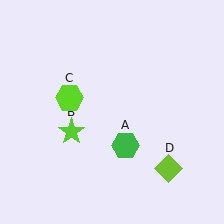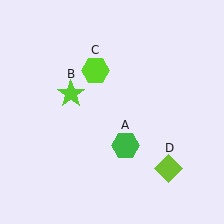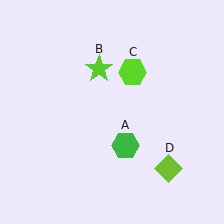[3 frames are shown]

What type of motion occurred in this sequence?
The lime star (object B), lime hexagon (object C) rotated clockwise around the center of the scene.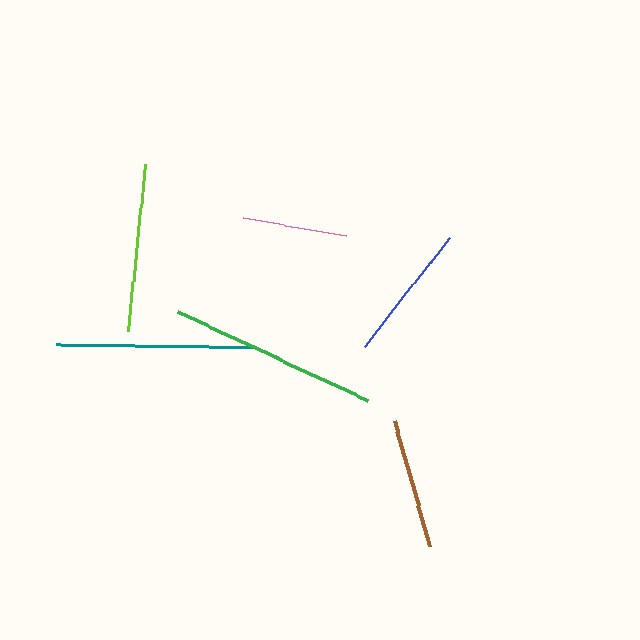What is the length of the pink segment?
The pink segment is approximately 104 pixels long.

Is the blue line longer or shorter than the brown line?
The blue line is longer than the brown line.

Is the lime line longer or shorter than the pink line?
The lime line is longer than the pink line.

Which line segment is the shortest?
The pink line is the shortest at approximately 104 pixels.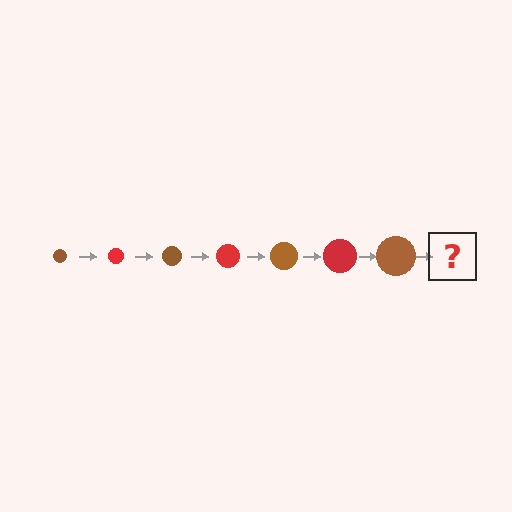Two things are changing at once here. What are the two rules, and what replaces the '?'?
The two rules are that the circle grows larger each step and the color cycles through brown and red. The '?' should be a red circle, larger than the previous one.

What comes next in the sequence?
The next element should be a red circle, larger than the previous one.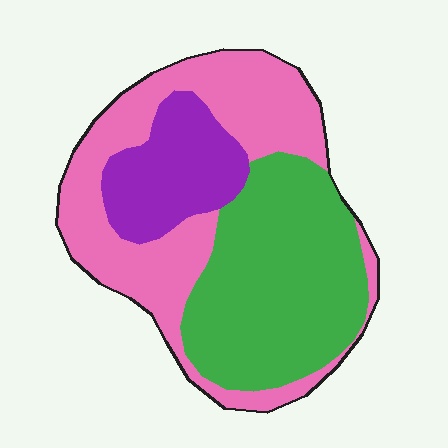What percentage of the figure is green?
Green covers around 40% of the figure.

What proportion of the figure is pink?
Pink covers roughly 40% of the figure.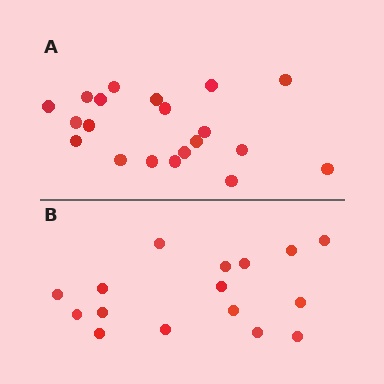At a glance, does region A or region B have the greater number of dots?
Region A (the top region) has more dots.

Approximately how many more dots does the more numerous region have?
Region A has about 4 more dots than region B.